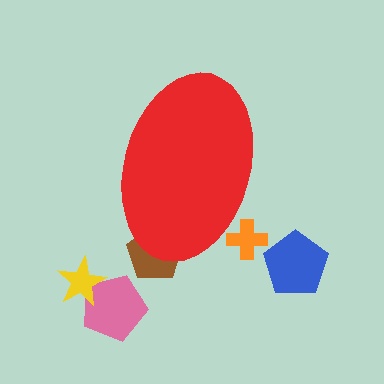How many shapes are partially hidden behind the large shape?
2 shapes are partially hidden.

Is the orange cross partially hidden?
Yes, the orange cross is partially hidden behind the red ellipse.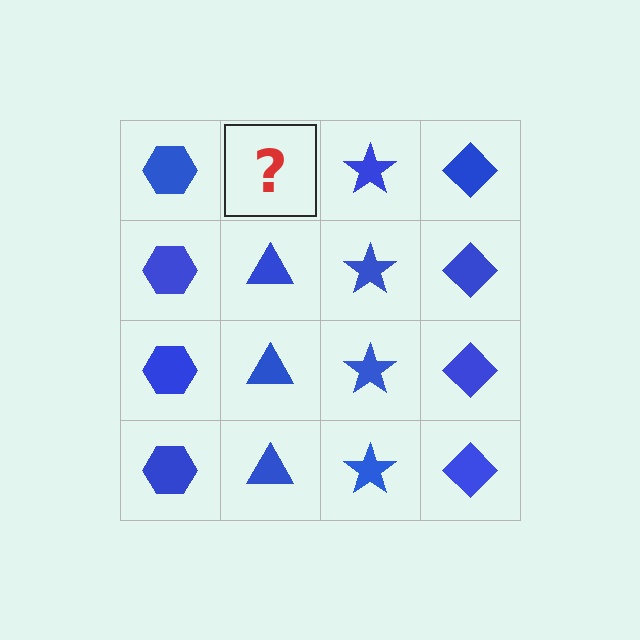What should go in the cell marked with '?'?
The missing cell should contain a blue triangle.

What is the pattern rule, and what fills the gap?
The rule is that each column has a consistent shape. The gap should be filled with a blue triangle.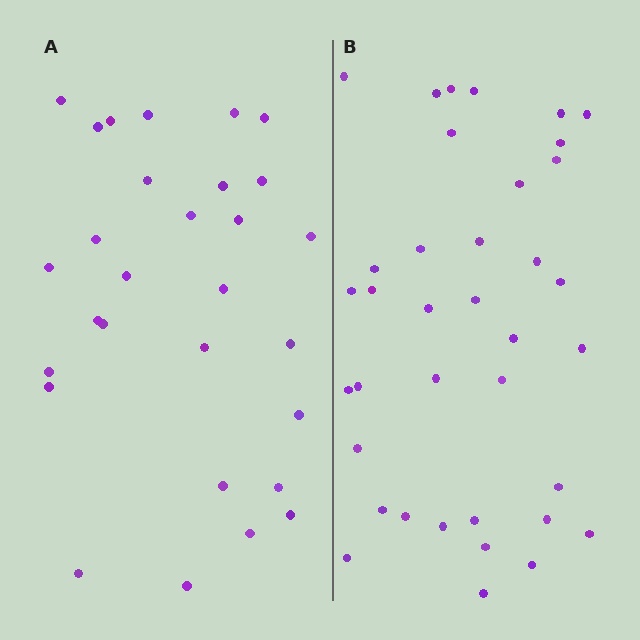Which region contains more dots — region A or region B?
Region B (the right region) has more dots.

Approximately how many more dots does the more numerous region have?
Region B has roughly 8 or so more dots than region A.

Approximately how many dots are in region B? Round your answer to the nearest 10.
About 40 dots. (The exact count is 37, which rounds to 40.)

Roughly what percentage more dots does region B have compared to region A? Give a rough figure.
About 30% more.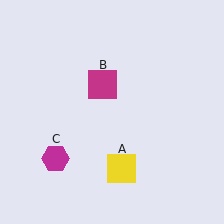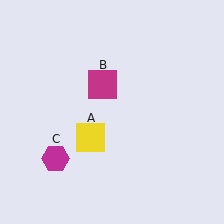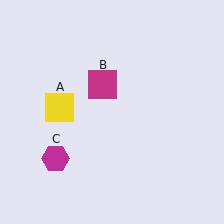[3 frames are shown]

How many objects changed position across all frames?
1 object changed position: yellow square (object A).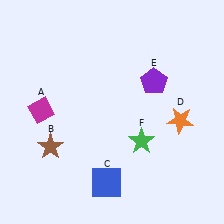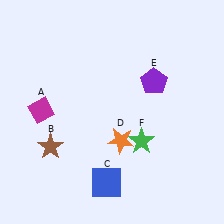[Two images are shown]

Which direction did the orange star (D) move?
The orange star (D) moved left.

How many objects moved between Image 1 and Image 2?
1 object moved between the two images.